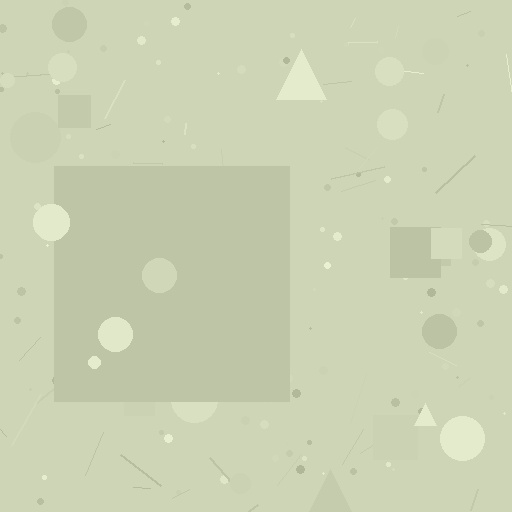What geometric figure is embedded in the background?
A square is embedded in the background.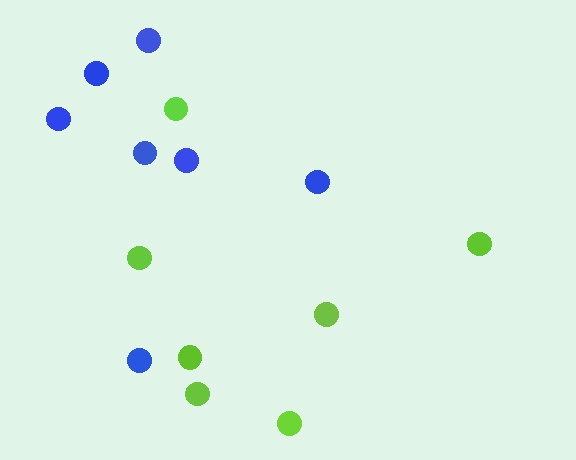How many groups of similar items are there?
There are 2 groups: one group of blue circles (7) and one group of lime circles (7).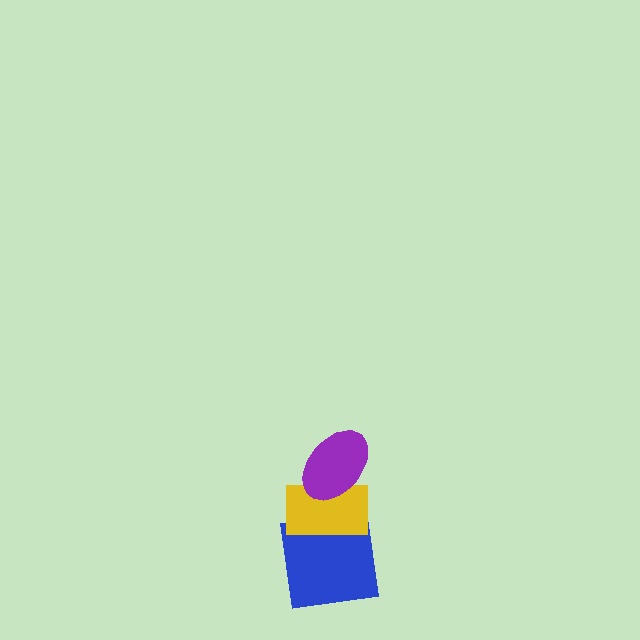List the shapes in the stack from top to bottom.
From top to bottom: the purple ellipse, the yellow rectangle, the blue square.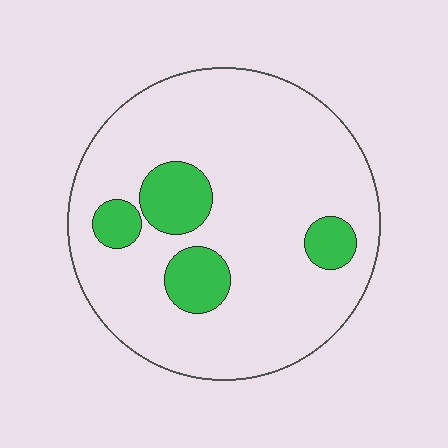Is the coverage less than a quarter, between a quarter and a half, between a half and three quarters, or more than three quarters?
Less than a quarter.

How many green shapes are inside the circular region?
4.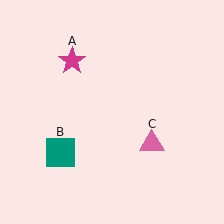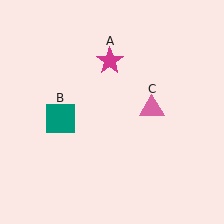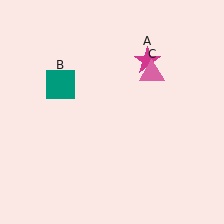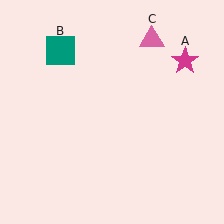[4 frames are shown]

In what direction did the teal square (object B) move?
The teal square (object B) moved up.